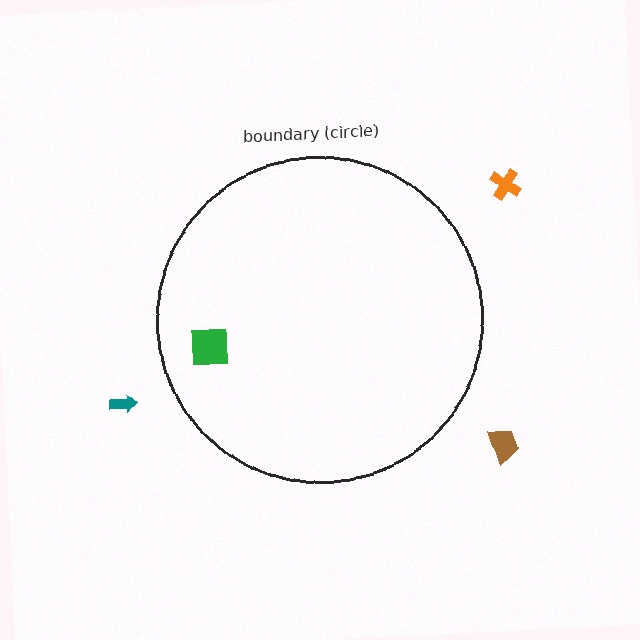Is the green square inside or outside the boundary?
Inside.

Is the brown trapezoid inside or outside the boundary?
Outside.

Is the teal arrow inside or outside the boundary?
Outside.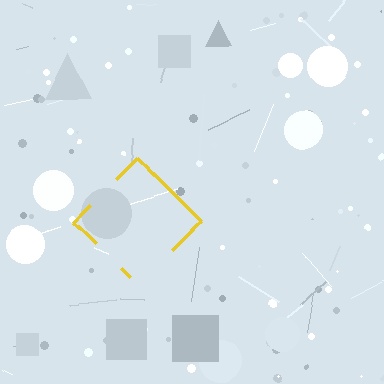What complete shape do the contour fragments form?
The contour fragments form a diamond.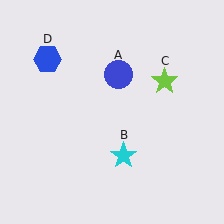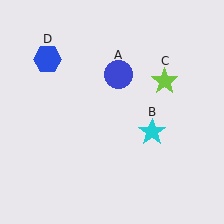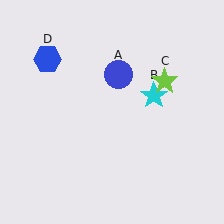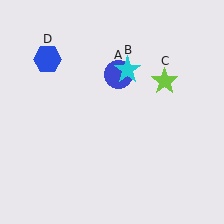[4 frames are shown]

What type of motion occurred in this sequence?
The cyan star (object B) rotated counterclockwise around the center of the scene.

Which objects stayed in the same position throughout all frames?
Blue circle (object A) and lime star (object C) and blue hexagon (object D) remained stationary.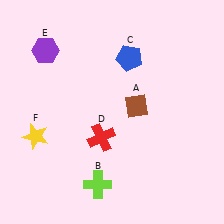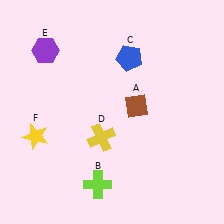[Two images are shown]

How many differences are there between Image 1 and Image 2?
There is 1 difference between the two images.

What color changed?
The cross (D) changed from red in Image 1 to yellow in Image 2.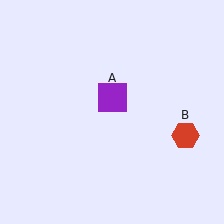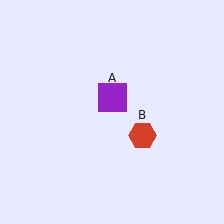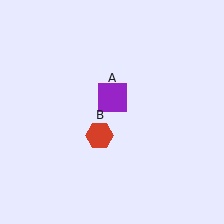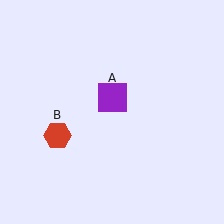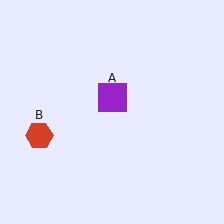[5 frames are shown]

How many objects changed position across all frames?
1 object changed position: red hexagon (object B).